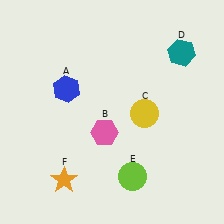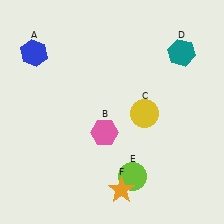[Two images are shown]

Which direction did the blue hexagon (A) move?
The blue hexagon (A) moved up.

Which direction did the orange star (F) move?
The orange star (F) moved right.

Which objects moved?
The objects that moved are: the blue hexagon (A), the orange star (F).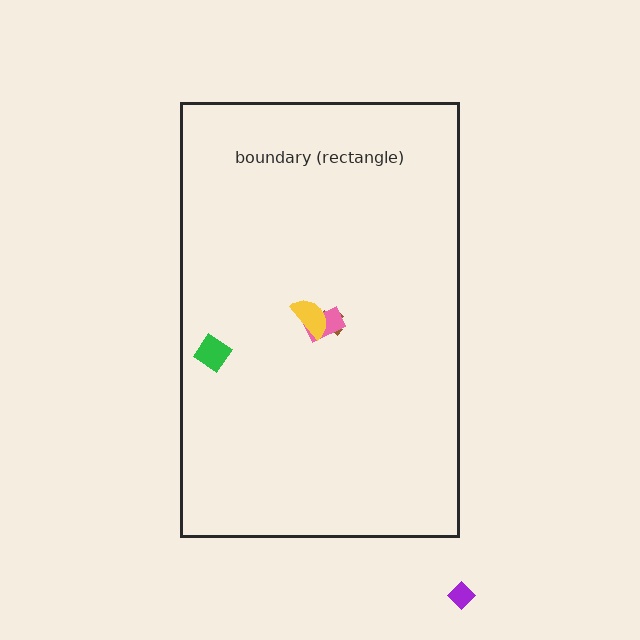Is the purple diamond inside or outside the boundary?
Outside.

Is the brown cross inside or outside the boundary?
Inside.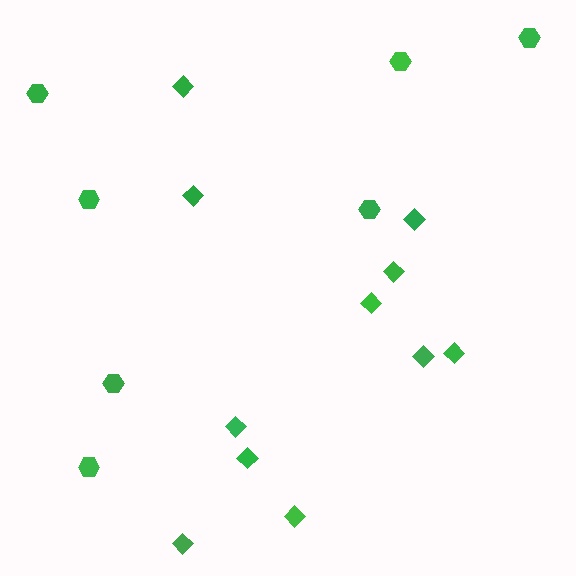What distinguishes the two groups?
There are 2 groups: one group of diamonds (11) and one group of hexagons (7).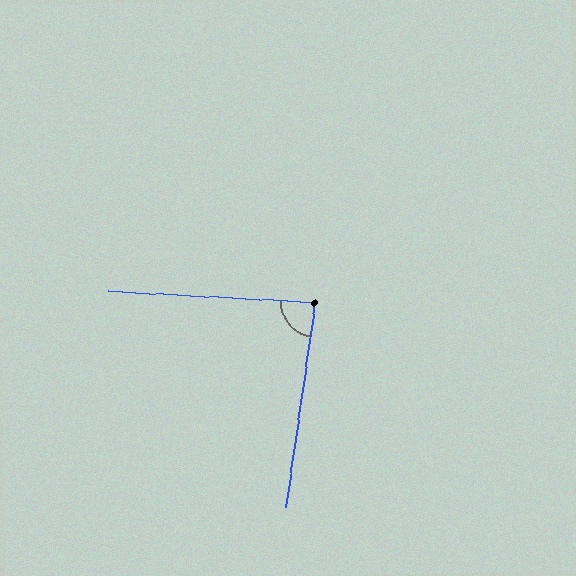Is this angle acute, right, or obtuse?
It is approximately a right angle.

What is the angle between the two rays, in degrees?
Approximately 85 degrees.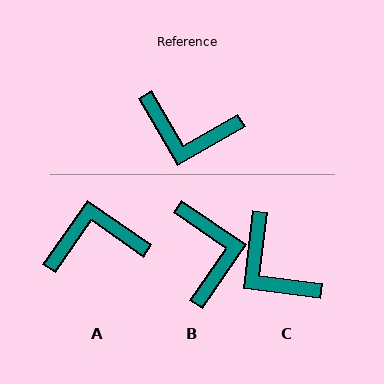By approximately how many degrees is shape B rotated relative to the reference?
Approximately 116 degrees counter-clockwise.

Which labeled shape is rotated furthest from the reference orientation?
A, about 155 degrees away.